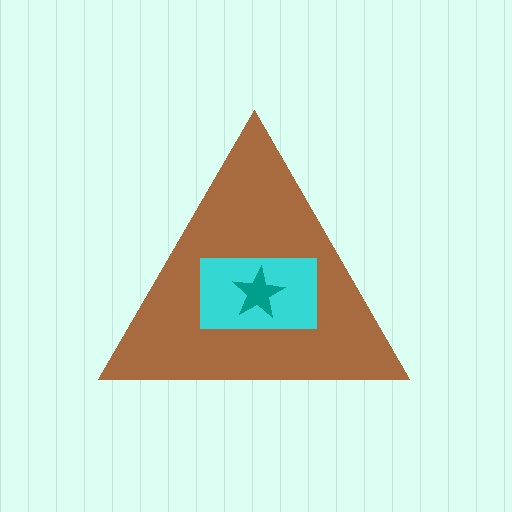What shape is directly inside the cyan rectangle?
The teal star.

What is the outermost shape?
The brown triangle.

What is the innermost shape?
The teal star.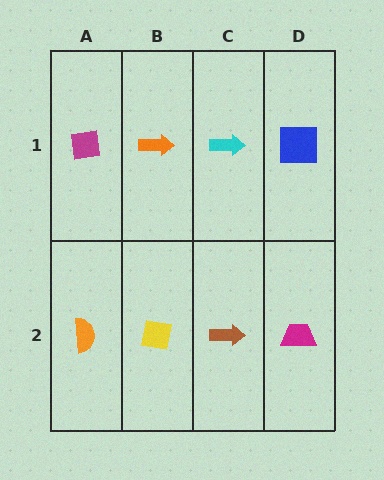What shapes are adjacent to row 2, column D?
A blue square (row 1, column D), a brown arrow (row 2, column C).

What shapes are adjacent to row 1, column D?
A magenta trapezoid (row 2, column D), a cyan arrow (row 1, column C).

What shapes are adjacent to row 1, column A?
An orange semicircle (row 2, column A), an orange arrow (row 1, column B).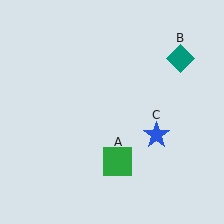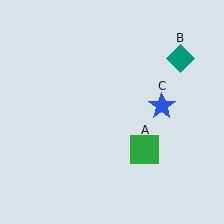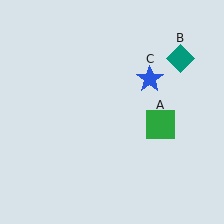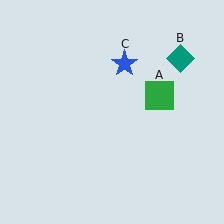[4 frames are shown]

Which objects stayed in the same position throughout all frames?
Teal diamond (object B) remained stationary.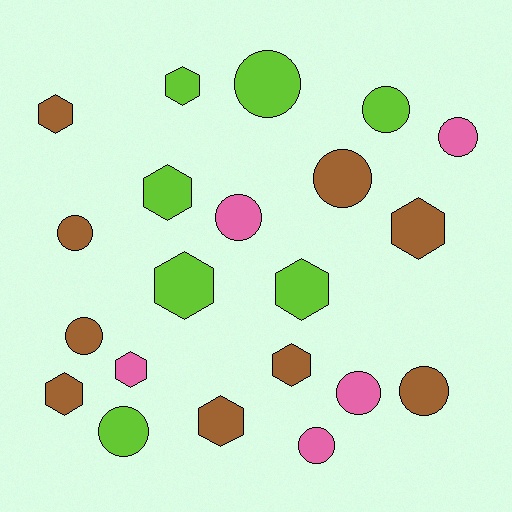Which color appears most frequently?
Brown, with 9 objects.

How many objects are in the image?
There are 21 objects.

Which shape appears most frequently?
Circle, with 11 objects.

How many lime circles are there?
There are 3 lime circles.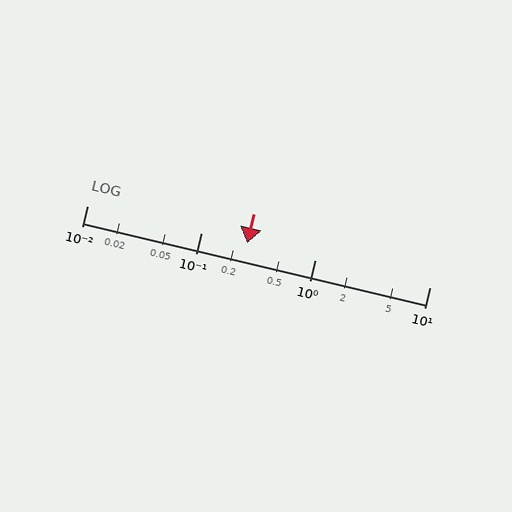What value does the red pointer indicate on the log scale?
The pointer indicates approximately 0.25.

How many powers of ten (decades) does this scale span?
The scale spans 3 decades, from 0.01 to 10.